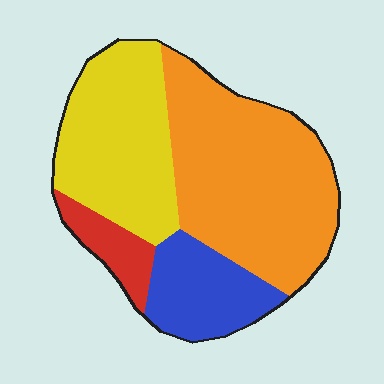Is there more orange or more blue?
Orange.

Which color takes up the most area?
Orange, at roughly 45%.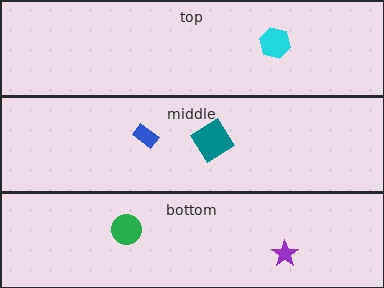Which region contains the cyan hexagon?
The top region.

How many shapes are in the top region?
1.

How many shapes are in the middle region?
2.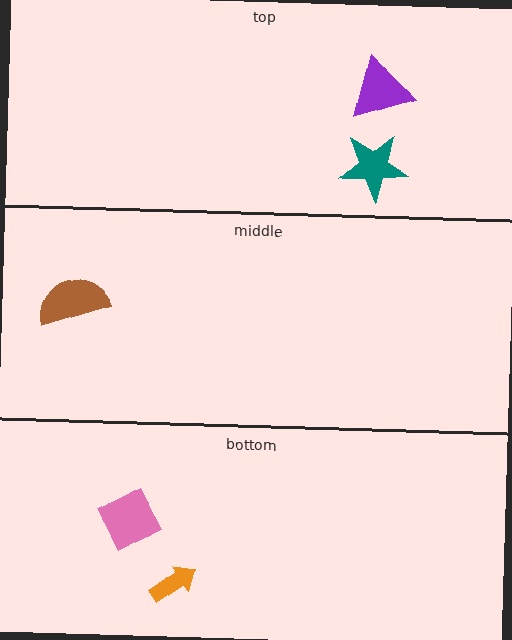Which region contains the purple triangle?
The top region.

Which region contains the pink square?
The bottom region.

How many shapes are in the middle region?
1.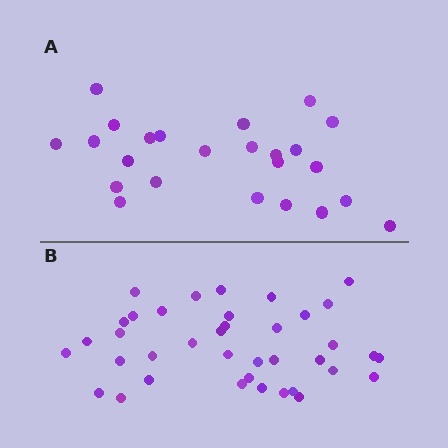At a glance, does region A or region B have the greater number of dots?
Region B (the bottom region) has more dots.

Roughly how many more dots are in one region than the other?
Region B has approximately 15 more dots than region A.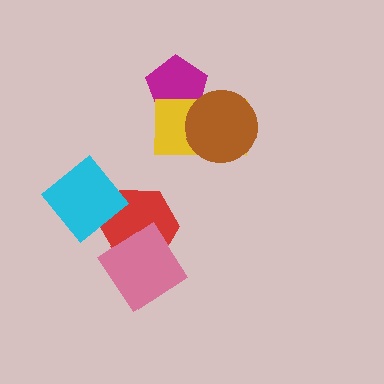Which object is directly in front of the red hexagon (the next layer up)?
The cyan diamond is directly in front of the red hexagon.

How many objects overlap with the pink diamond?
1 object overlaps with the pink diamond.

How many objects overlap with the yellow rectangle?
2 objects overlap with the yellow rectangle.